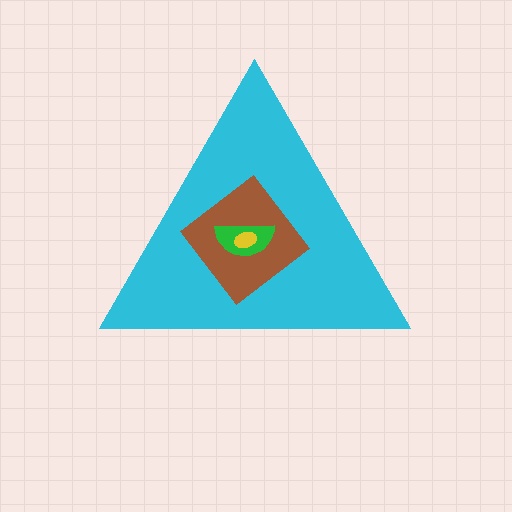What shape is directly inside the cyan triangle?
The brown diamond.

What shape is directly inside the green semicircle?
The yellow ellipse.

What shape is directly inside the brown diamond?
The green semicircle.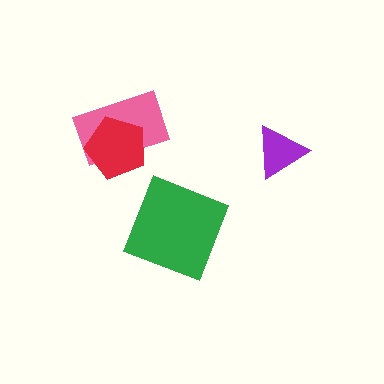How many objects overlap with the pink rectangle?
1 object overlaps with the pink rectangle.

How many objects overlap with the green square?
0 objects overlap with the green square.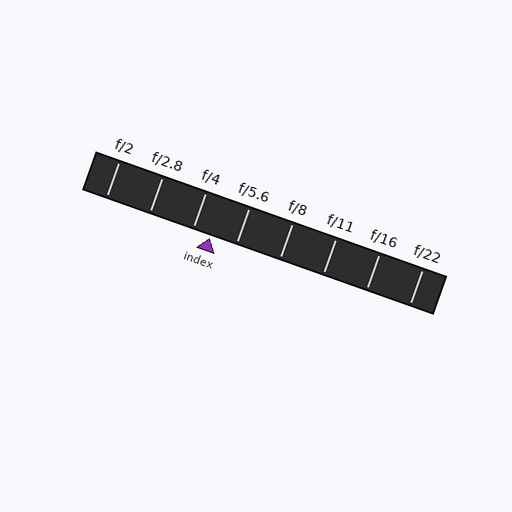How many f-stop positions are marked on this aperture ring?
There are 8 f-stop positions marked.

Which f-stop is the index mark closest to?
The index mark is closest to f/4.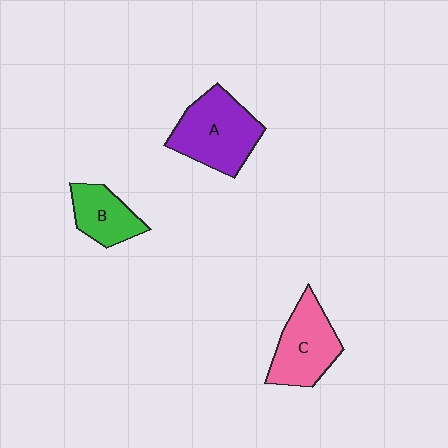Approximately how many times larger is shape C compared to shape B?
Approximately 1.4 times.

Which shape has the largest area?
Shape A (purple).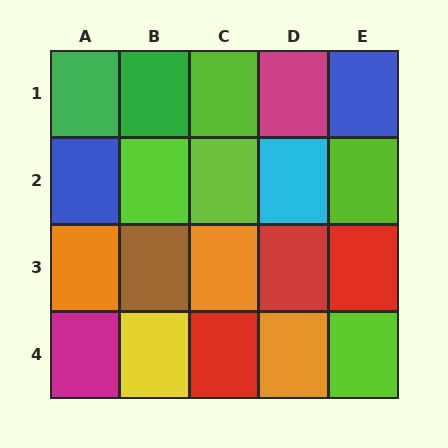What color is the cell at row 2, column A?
Blue.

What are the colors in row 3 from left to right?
Orange, brown, orange, red, red.